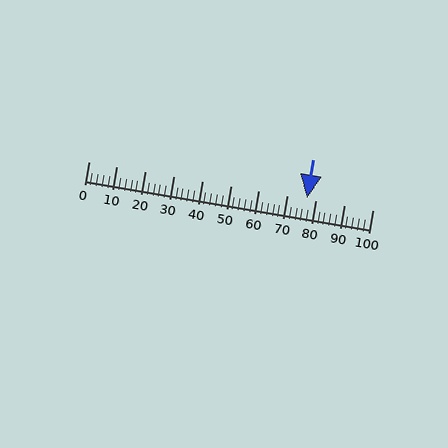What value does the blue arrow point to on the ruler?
The blue arrow points to approximately 77.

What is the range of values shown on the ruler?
The ruler shows values from 0 to 100.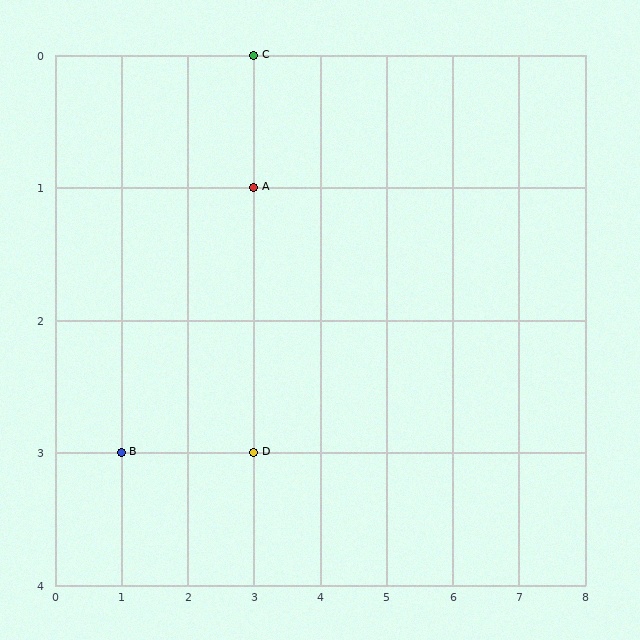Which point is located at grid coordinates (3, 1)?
Point A is at (3, 1).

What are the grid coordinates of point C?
Point C is at grid coordinates (3, 0).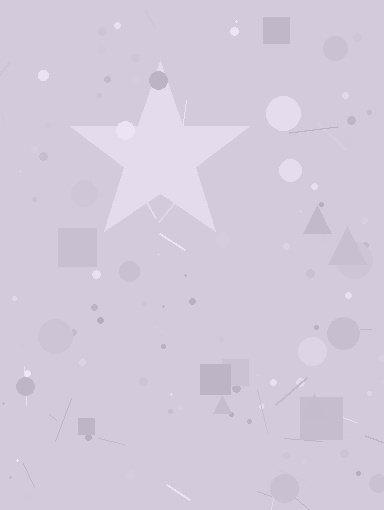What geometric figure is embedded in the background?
A star is embedded in the background.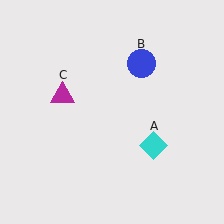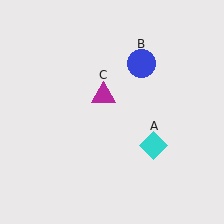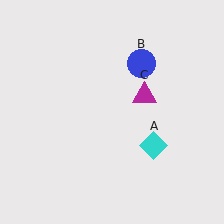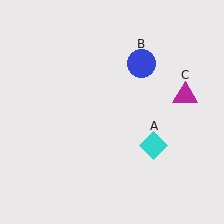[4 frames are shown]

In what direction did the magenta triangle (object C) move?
The magenta triangle (object C) moved right.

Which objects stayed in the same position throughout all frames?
Cyan diamond (object A) and blue circle (object B) remained stationary.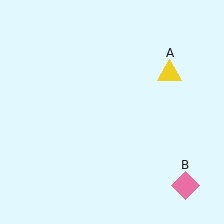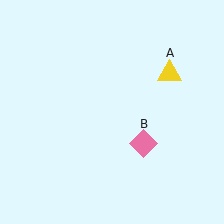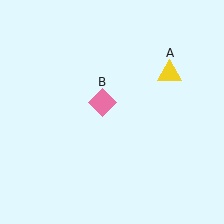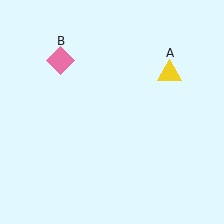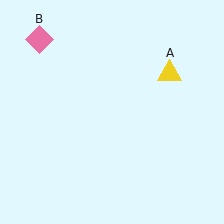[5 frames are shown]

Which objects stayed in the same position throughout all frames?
Yellow triangle (object A) remained stationary.